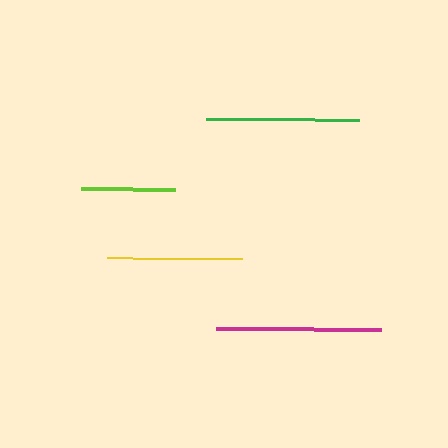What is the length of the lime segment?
The lime segment is approximately 93 pixels long.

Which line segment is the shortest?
The lime line is the shortest at approximately 93 pixels.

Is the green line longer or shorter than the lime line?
The green line is longer than the lime line.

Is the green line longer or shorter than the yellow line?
The green line is longer than the yellow line.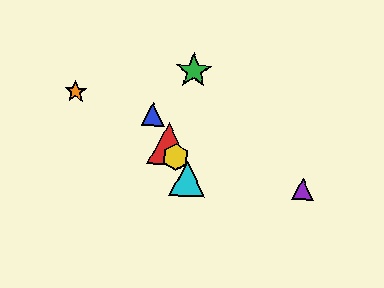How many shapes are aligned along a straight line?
4 shapes (the red triangle, the blue triangle, the yellow hexagon, the cyan triangle) are aligned along a straight line.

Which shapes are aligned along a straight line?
The red triangle, the blue triangle, the yellow hexagon, the cyan triangle are aligned along a straight line.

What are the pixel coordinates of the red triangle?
The red triangle is at (168, 144).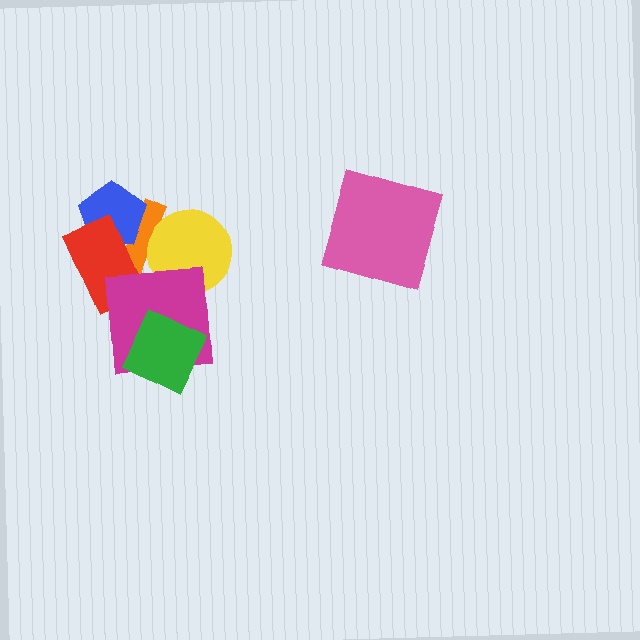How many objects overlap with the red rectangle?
3 objects overlap with the red rectangle.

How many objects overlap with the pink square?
0 objects overlap with the pink square.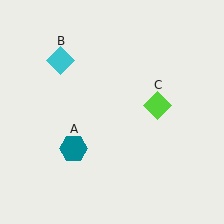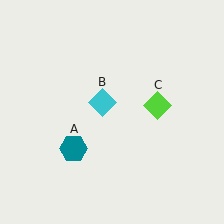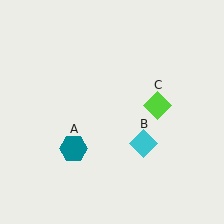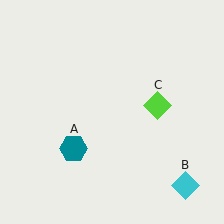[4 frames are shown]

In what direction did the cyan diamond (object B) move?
The cyan diamond (object B) moved down and to the right.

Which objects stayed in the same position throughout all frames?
Teal hexagon (object A) and lime diamond (object C) remained stationary.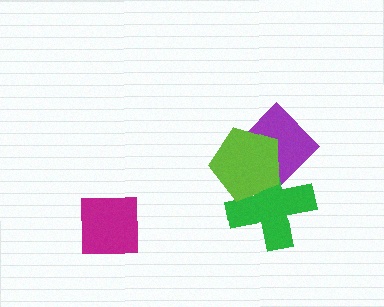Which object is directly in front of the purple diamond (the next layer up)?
The green cross is directly in front of the purple diamond.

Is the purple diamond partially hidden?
Yes, it is partially covered by another shape.